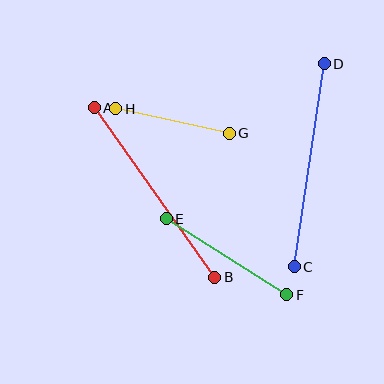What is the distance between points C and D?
The distance is approximately 205 pixels.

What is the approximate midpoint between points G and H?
The midpoint is at approximately (172, 121) pixels.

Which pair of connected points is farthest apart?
Points A and B are farthest apart.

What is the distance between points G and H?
The distance is approximately 116 pixels.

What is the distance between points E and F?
The distance is approximately 143 pixels.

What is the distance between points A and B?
The distance is approximately 208 pixels.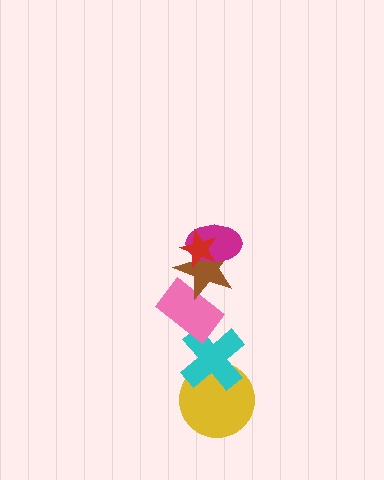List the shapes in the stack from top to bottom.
From top to bottom: the red star, the magenta ellipse, the brown star, the pink rectangle, the cyan cross, the yellow circle.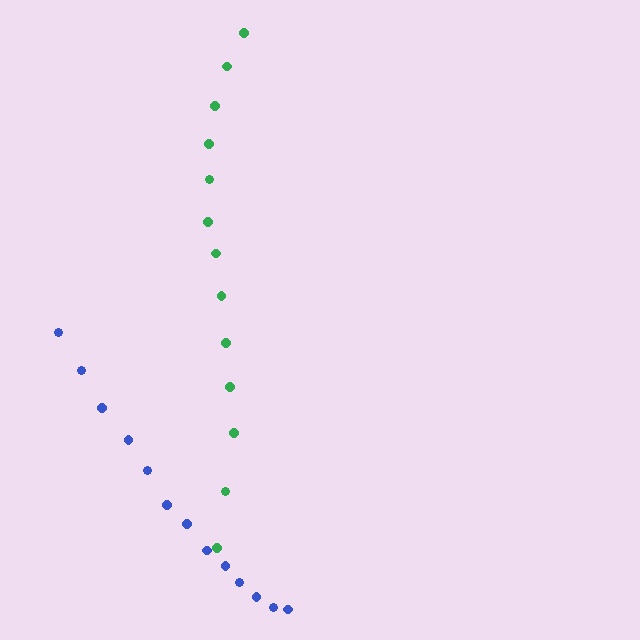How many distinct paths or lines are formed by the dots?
There are 2 distinct paths.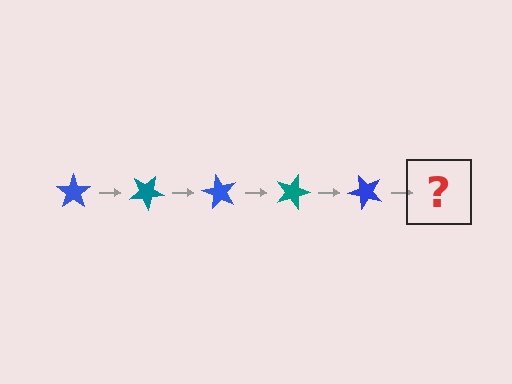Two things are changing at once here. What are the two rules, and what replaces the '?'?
The two rules are that it rotates 30 degrees each step and the color cycles through blue and teal. The '?' should be a teal star, rotated 150 degrees from the start.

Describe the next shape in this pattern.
It should be a teal star, rotated 150 degrees from the start.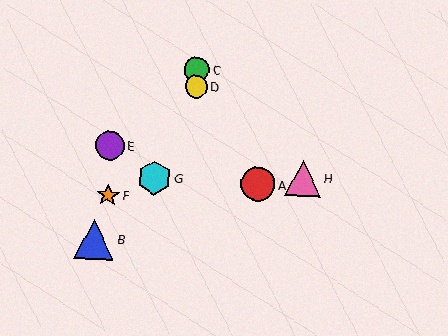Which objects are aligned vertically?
Objects C, D are aligned vertically.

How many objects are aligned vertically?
2 objects (C, D) are aligned vertically.